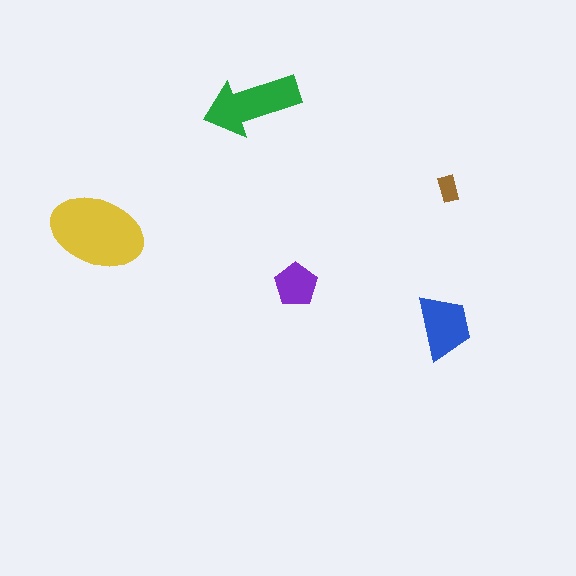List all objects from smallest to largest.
The brown rectangle, the purple pentagon, the blue trapezoid, the green arrow, the yellow ellipse.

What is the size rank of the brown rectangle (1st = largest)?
5th.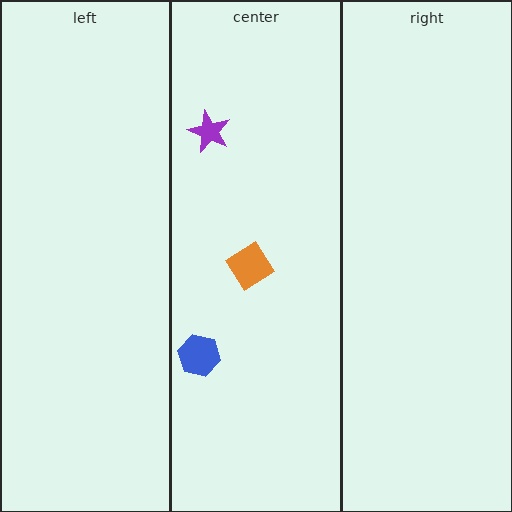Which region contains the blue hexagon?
The center region.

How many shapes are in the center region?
3.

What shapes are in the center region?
The purple star, the orange diamond, the blue hexagon.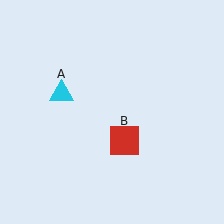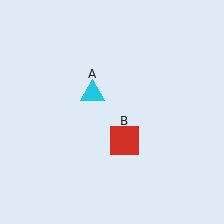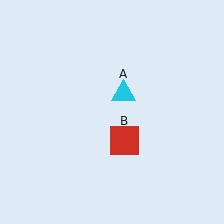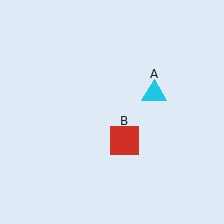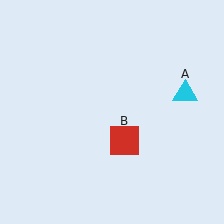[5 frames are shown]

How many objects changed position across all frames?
1 object changed position: cyan triangle (object A).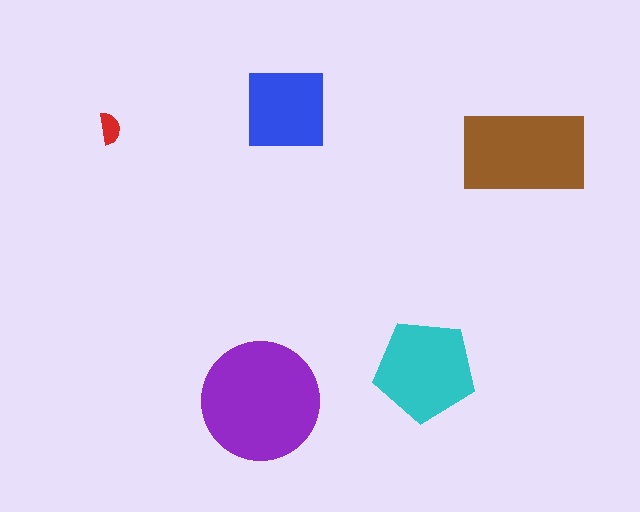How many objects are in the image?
There are 5 objects in the image.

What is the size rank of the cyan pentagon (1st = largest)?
3rd.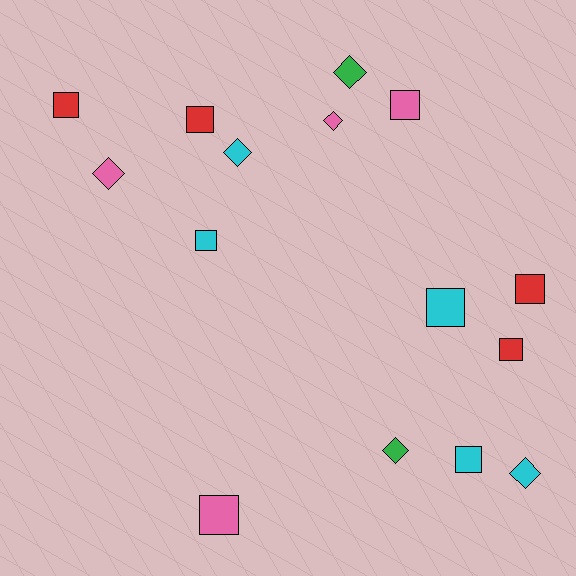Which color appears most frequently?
Cyan, with 5 objects.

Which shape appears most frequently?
Square, with 9 objects.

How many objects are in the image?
There are 15 objects.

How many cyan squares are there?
There are 3 cyan squares.